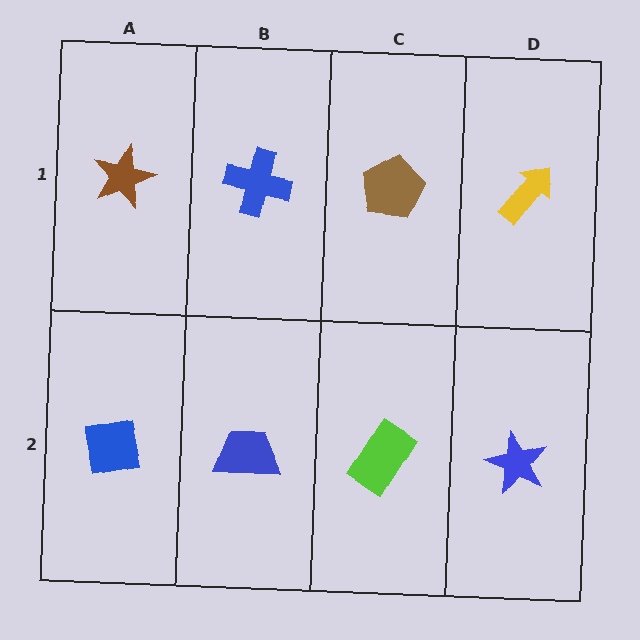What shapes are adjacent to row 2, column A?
A brown star (row 1, column A), a blue trapezoid (row 2, column B).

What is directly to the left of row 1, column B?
A brown star.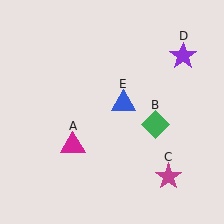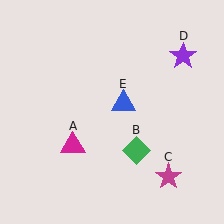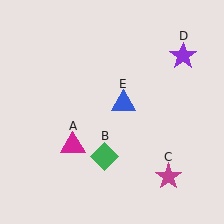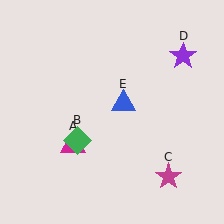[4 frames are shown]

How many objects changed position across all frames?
1 object changed position: green diamond (object B).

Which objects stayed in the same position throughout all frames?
Magenta triangle (object A) and magenta star (object C) and purple star (object D) and blue triangle (object E) remained stationary.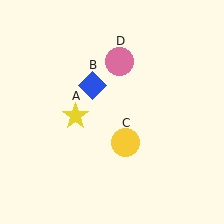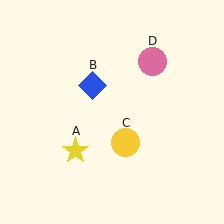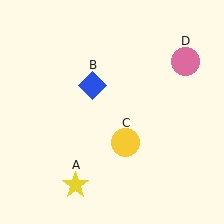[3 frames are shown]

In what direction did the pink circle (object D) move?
The pink circle (object D) moved right.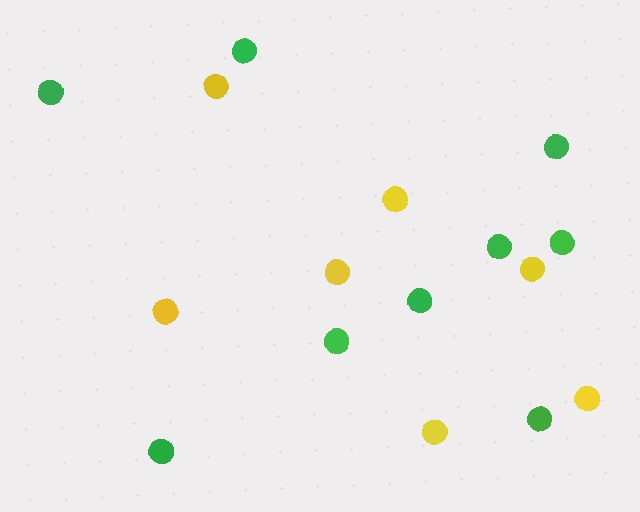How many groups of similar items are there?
There are 2 groups: one group of yellow circles (7) and one group of green circles (9).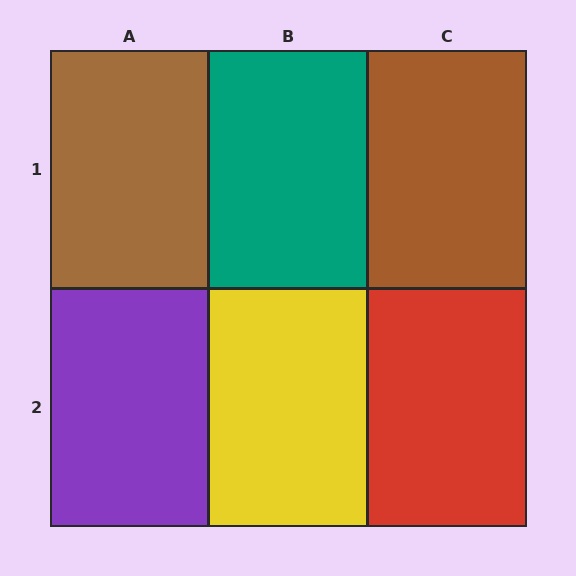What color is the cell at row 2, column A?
Purple.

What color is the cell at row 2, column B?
Yellow.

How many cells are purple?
1 cell is purple.